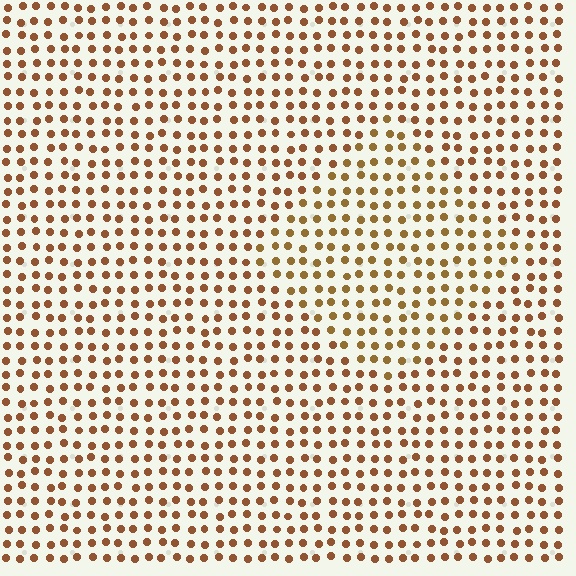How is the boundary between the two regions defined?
The boundary is defined purely by a slight shift in hue (about 17 degrees). Spacing, size, and orientation are identical on both sides.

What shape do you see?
I see a diamond.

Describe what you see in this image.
The image is filled with small brown elements in a uniform arrangement. A diamond-shaped region is visible where the elements are tinted to a slightly different hue, forming a subtle color boundary.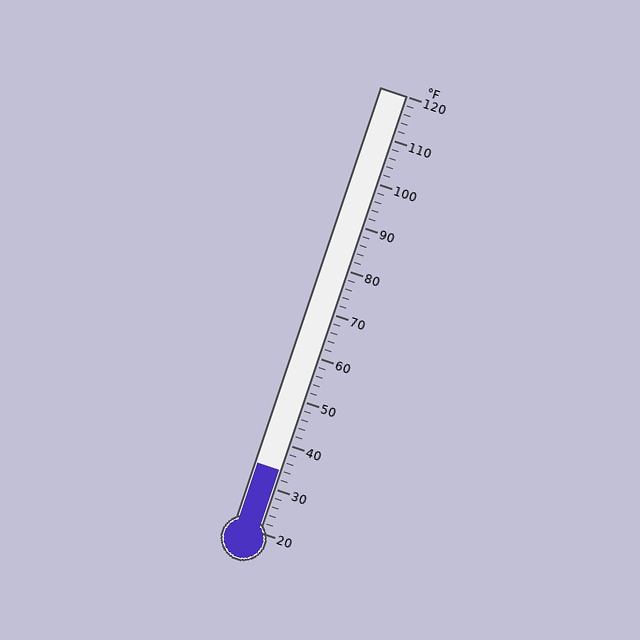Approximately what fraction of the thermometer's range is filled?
The thermometer is filled to approximately 15% of its range.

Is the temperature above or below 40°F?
The temperature is below 40°F.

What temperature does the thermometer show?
The thermometer shows approximately 34°F.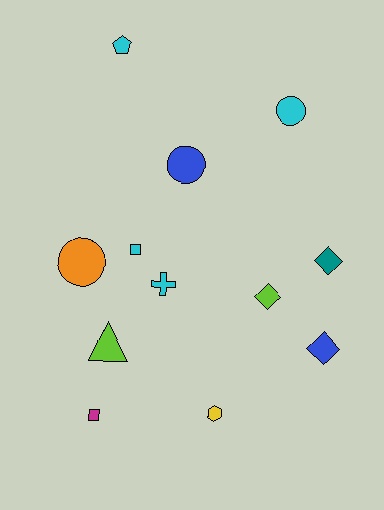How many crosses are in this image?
There is 1 cross.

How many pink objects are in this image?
There are no pink objects.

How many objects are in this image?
There are 12 objects.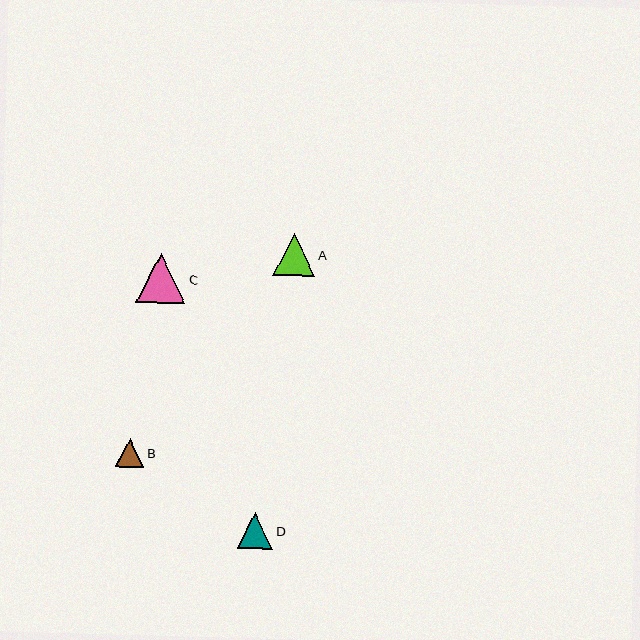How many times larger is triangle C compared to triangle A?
Triangle C is approximately 1.2 times the size of triangle A.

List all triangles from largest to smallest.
From largest to smallest: C, A, D, B.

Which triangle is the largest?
Triangle C is the largest with a size of approximately 50 pixels.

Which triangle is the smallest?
Triangle B is the smallest with a size of approximately 28 pixels.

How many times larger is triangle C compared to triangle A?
Triangle C is approximately 1.2 times the size of triangle A.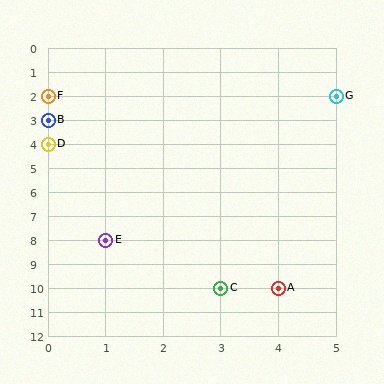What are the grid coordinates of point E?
Point E is at grid coordinates (1, 8).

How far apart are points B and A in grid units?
Points B and A are 4 columns and 7 rows apart (about 8.1 grid units diagonally).